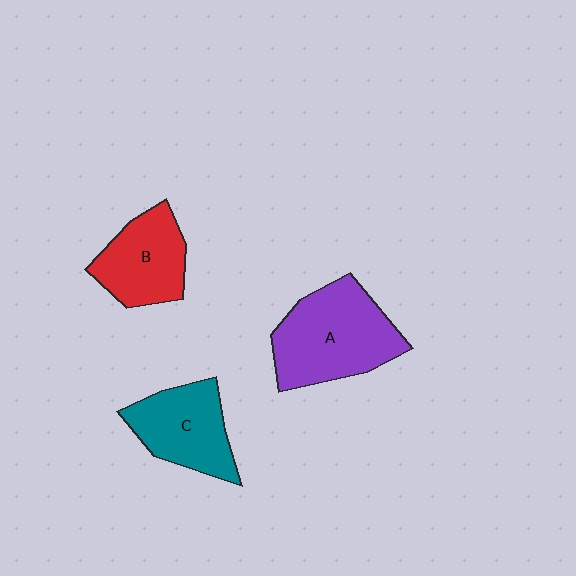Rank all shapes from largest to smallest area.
From largest to smallest: A (purple), C (teal), B (red).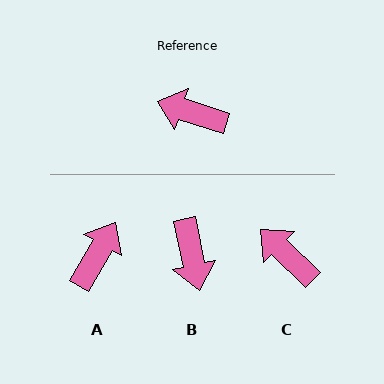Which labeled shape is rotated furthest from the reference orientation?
B, about 120 degrees away.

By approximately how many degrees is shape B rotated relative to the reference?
Approximately 120 degrees counter-clockwise.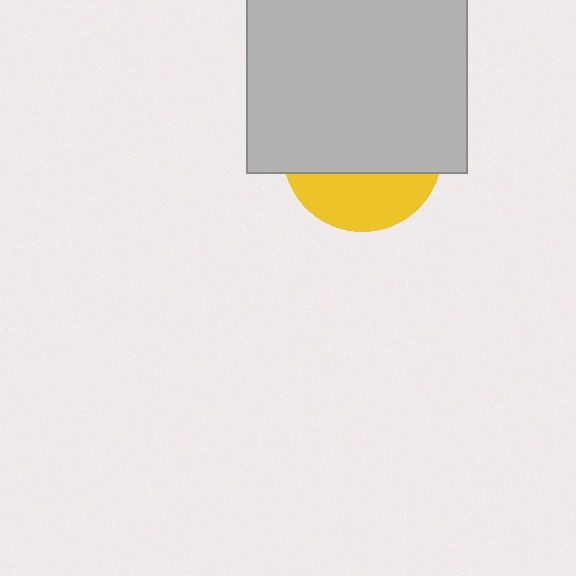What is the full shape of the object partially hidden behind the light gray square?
The partially hidden object is a yellow circle.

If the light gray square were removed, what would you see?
You would see the complete yellow circle.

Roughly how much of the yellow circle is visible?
A small part of it is visible (roughly 34%).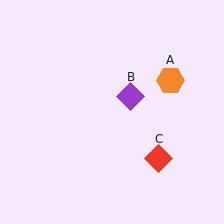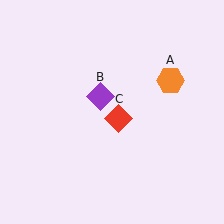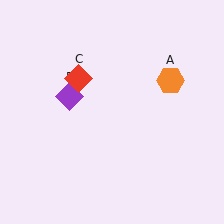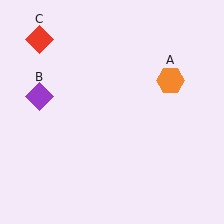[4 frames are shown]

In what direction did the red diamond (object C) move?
The red diamond (object C) moved up and to the left.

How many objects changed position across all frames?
2 objects changed position: purple diamond (object B), red diamond (object C).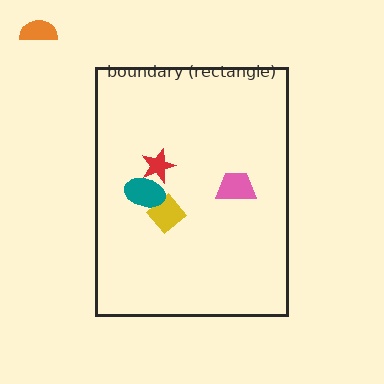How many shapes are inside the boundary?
4 inside, 1 outside.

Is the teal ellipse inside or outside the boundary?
Inside.